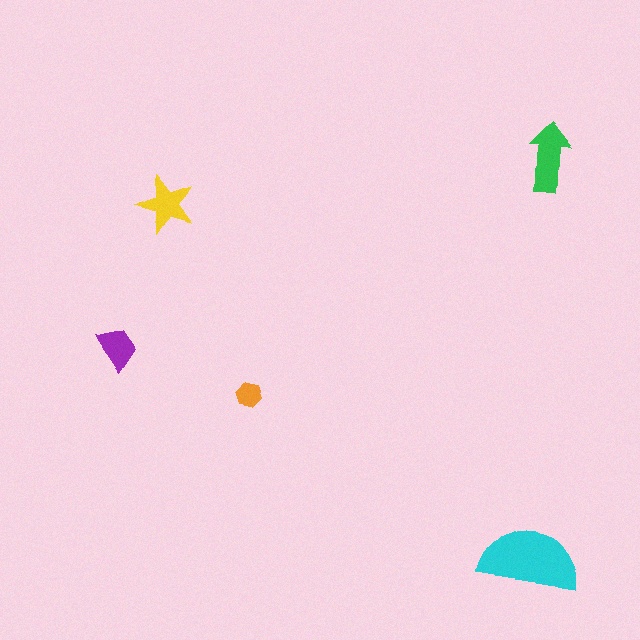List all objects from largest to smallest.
The cyan semicircle, the green arrow, the yellow star, the purple trapezoid, the orange hexagon.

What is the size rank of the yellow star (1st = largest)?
3rd.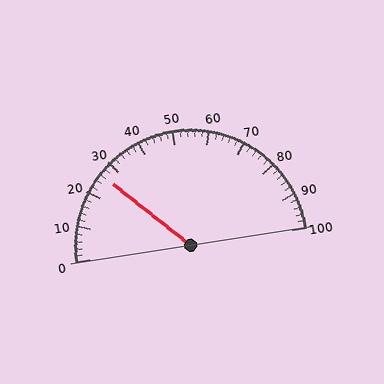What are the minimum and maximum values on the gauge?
The gauge ranges from 0 to 100.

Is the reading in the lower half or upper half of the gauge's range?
The reading is in the lower half of the range (0 to 100).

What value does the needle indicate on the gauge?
The needle indicates approximately 26.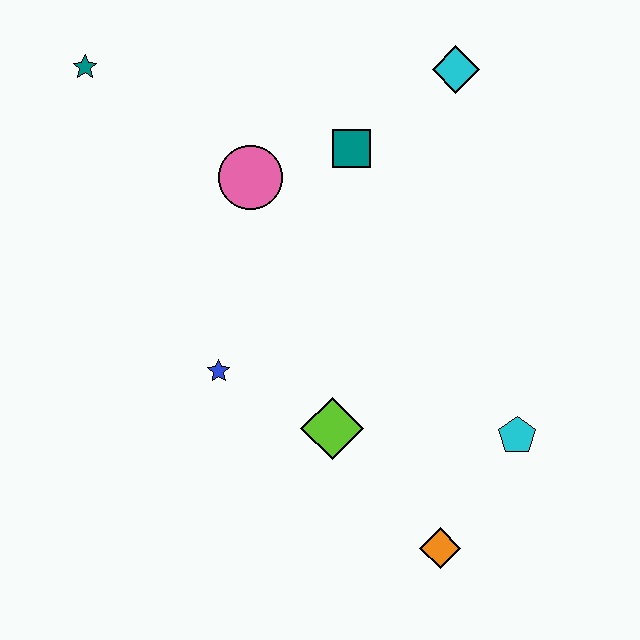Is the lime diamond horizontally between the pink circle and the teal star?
No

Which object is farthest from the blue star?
The cyan diamond is farthest from the blue star.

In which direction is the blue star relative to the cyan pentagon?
The blue star is to the left of the cyan pentagon.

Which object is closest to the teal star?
The pink circle is closest to the teal star.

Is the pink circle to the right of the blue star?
Yes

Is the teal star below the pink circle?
No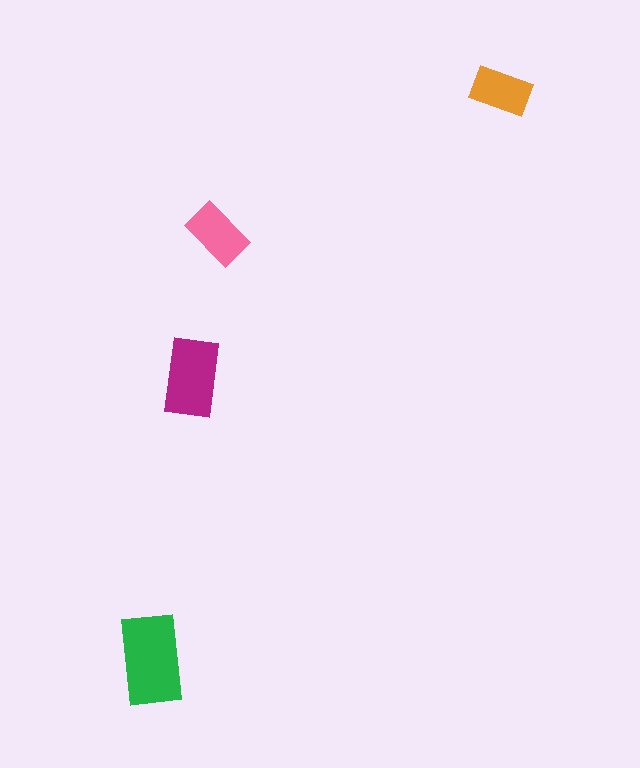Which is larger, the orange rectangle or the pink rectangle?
The pink one.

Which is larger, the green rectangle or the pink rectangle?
The green one.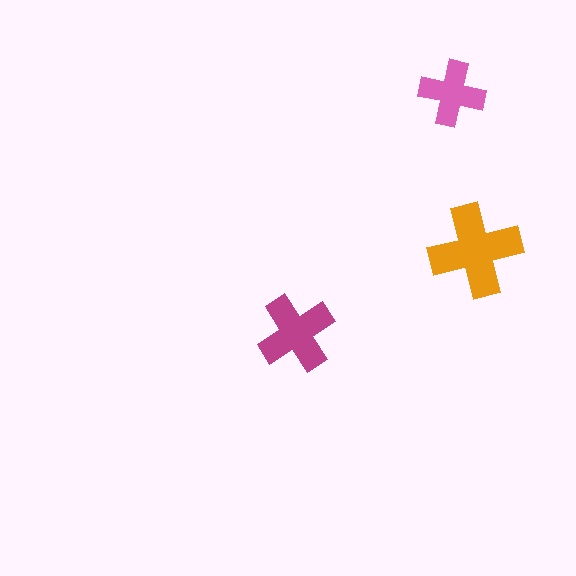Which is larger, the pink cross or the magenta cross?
The magenta one.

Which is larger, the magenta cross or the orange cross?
The orange one.